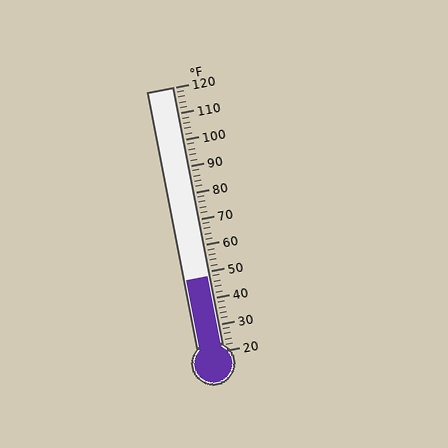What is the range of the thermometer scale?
The thermometer scale ranges from 20°F to 120°F.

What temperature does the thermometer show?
The thermometer shows approximately 48°F.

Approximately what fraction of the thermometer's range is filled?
The thermometer is filled to approximately 30% of its range.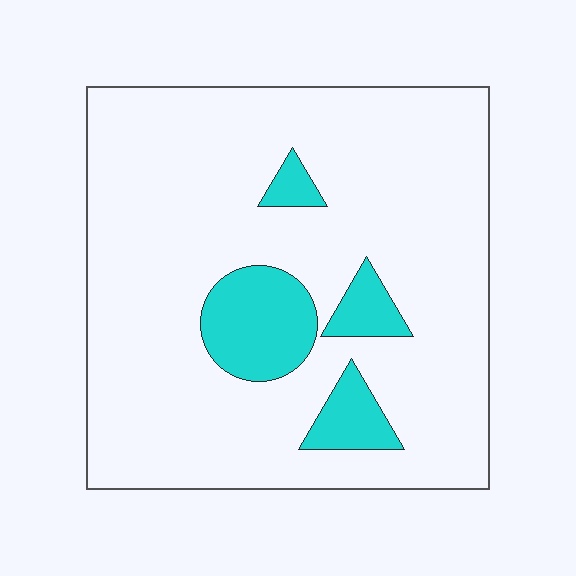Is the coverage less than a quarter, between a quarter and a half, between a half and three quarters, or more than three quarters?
Less than a quarter.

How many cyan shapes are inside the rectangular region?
4.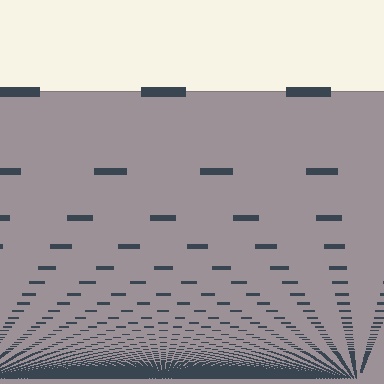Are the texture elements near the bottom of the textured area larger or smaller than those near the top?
Smaller. The gradient is inverted — elements near the bottom are smaller and denser.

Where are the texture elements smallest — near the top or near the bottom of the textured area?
Near the bottom.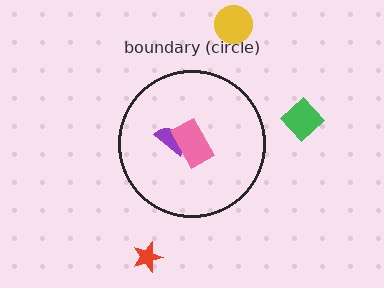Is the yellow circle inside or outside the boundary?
Outside.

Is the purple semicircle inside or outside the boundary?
Inside.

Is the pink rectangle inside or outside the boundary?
Inside.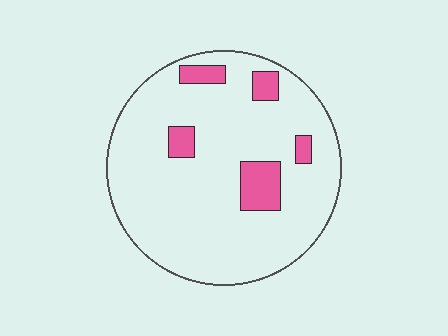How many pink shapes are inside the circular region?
5.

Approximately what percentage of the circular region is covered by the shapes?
Approximately 10%.